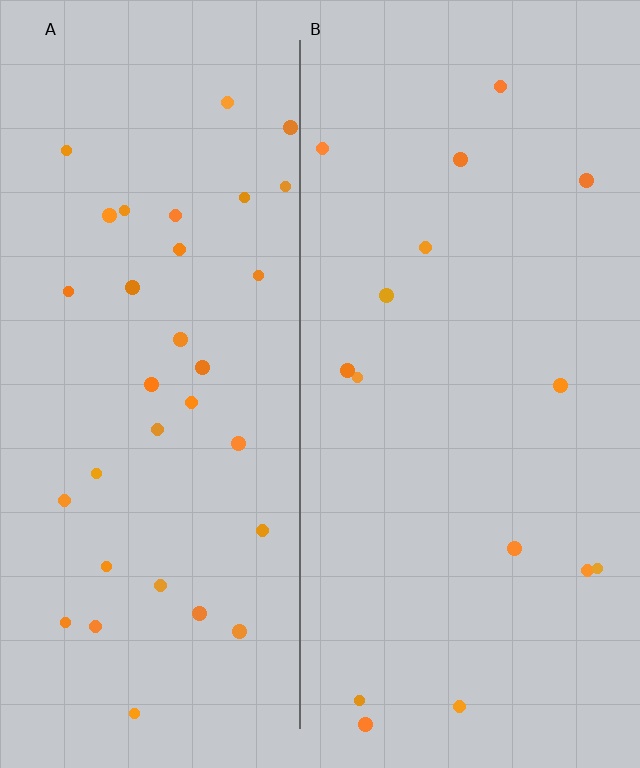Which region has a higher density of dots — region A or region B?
A (the left).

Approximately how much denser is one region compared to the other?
Approximately 2.2× — region A over region B.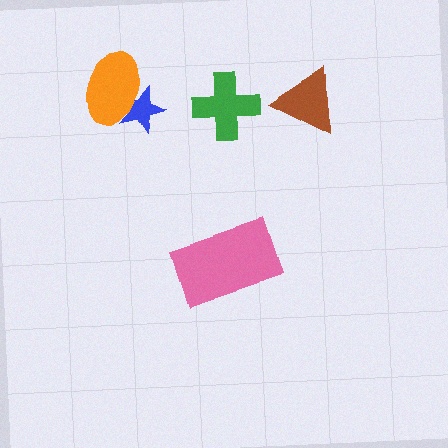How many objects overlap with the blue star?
1 object overlaps with the blue star.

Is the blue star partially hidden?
Yes, it is partially covered by another shape.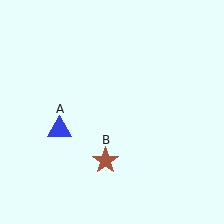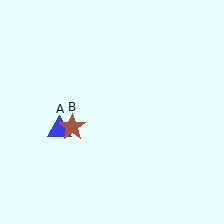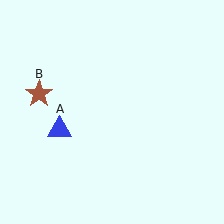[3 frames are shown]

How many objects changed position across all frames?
1 object changed position: brown star (object B).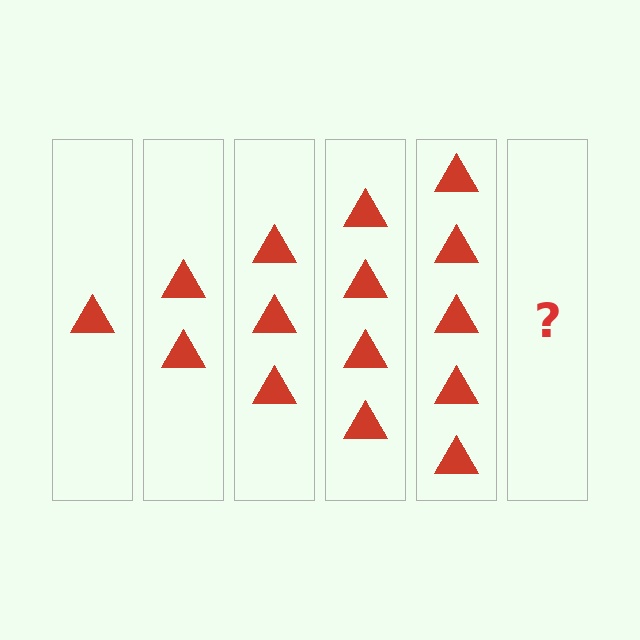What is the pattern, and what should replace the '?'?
The pattern is that each step adds one more triangle. The '?' should be 6 triangles.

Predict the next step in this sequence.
The next step is 6 triangles.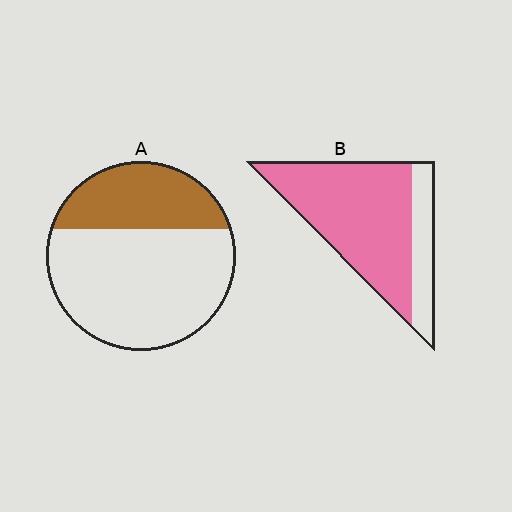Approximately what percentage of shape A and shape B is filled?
A is approximately 30% and B is approximately 75%.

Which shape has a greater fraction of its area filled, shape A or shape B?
Shape B.